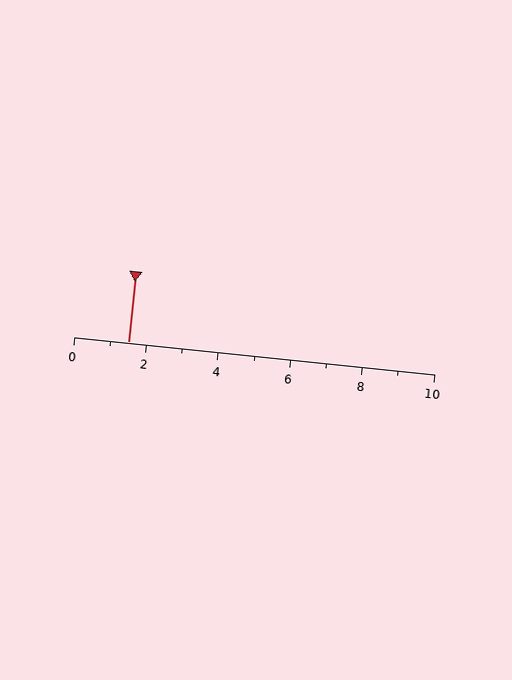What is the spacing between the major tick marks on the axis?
The major ticks are spaced 2 apart.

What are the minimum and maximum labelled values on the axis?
The axis runs from 0 to 10.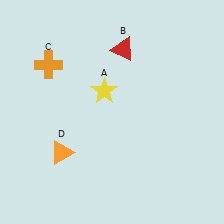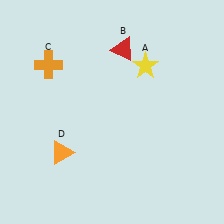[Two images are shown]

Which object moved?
The yellow star (A) moved right.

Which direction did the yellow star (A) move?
The yellow star (A) moved right.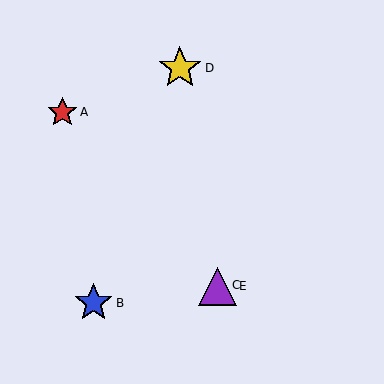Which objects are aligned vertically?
Objects C, E are aligned vertically.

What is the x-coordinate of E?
Object E is at x≈217.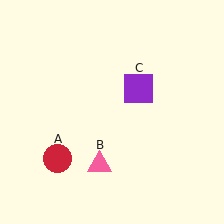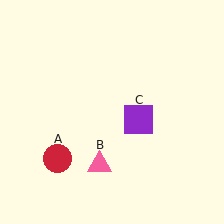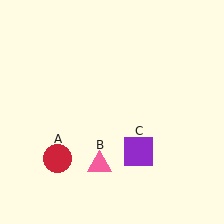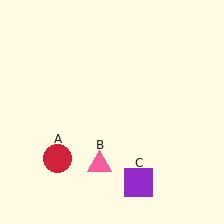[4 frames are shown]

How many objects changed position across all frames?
1 object changed position: purple square (object C).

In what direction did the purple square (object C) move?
The purple square (object C) moved down.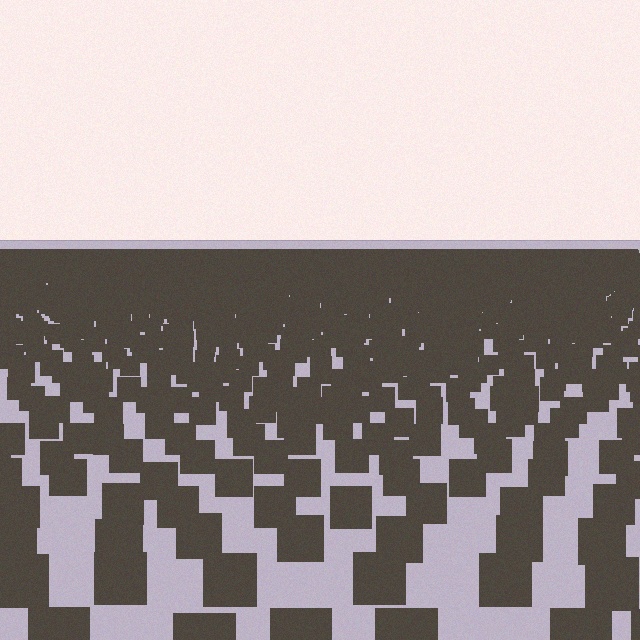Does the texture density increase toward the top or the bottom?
Density increases toward the top.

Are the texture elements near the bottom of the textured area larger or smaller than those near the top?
Larger. Near the bottom, elements are closer to the viewer and appear at a bigger on-screen size.